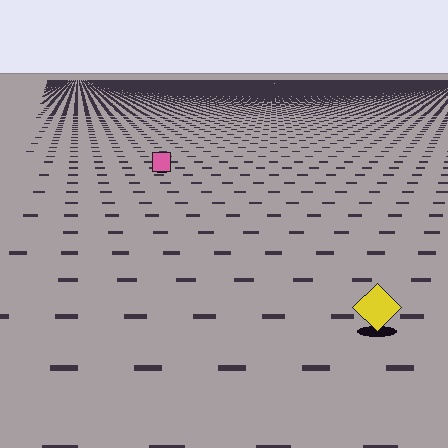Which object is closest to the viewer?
The yellow diamond is closest. The texture marks near it are larger and more spread out.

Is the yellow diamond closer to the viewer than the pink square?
Yes. The yellow diamond is closer — you can tell from the texture gradient: the ground texture is coarser near it.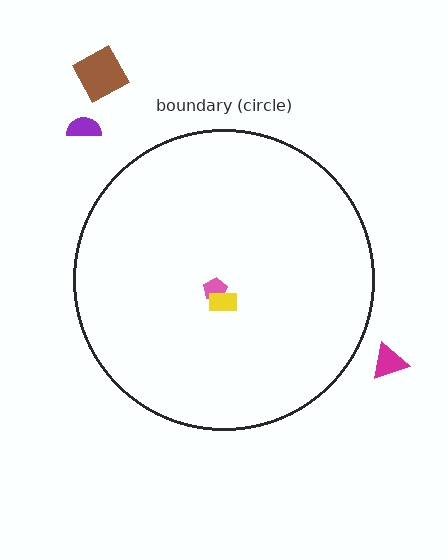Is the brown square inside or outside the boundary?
Outside.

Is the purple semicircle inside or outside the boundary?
Outside.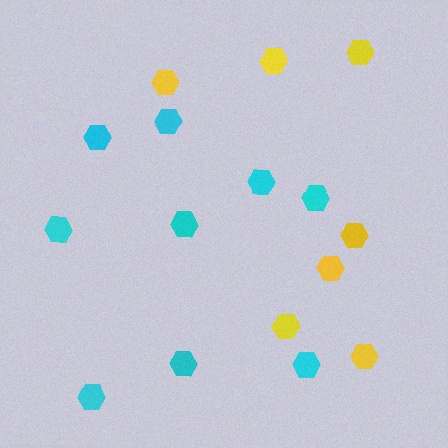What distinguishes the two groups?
There are 2 groups: one group of cyan hexagons (9) and one group of yellow hexagons (7).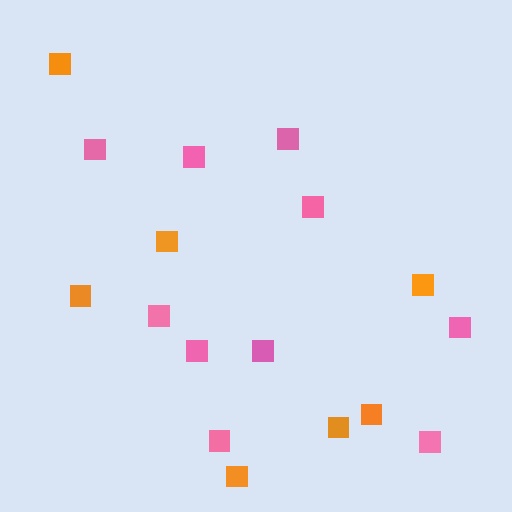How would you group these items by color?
There are 2 groups: one group of pink squares (10) and one group of orange squares (7).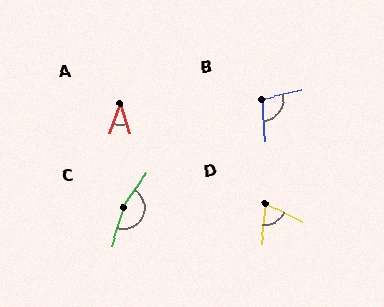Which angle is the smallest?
A, at approximately 36 degrees.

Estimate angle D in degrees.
Approximately 69 degrees.